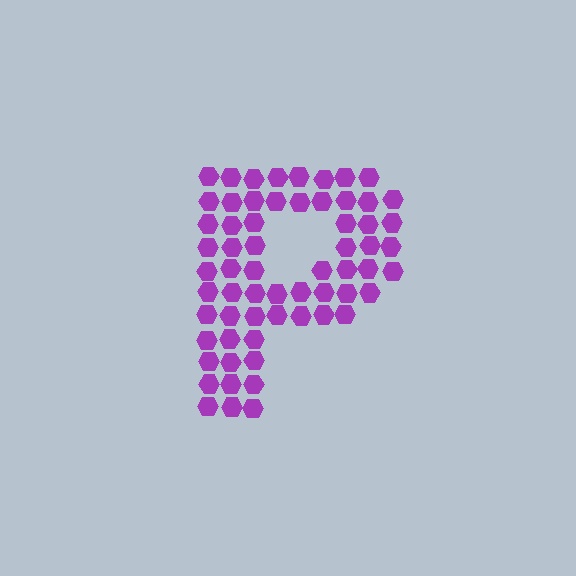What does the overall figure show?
The overall figure shows the letter P.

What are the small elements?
The small elements are hexagons.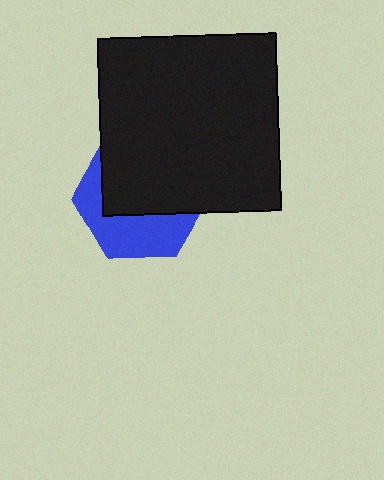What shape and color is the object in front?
The object in front is a black square.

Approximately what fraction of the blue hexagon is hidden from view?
Roughly 58% of the blue hexagon is hidden behind the black square.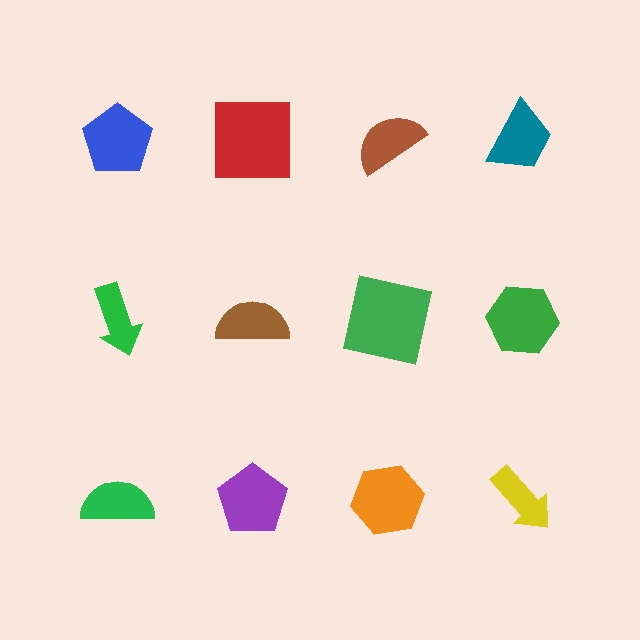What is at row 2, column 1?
A green arrow.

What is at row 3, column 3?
An orange hexagon.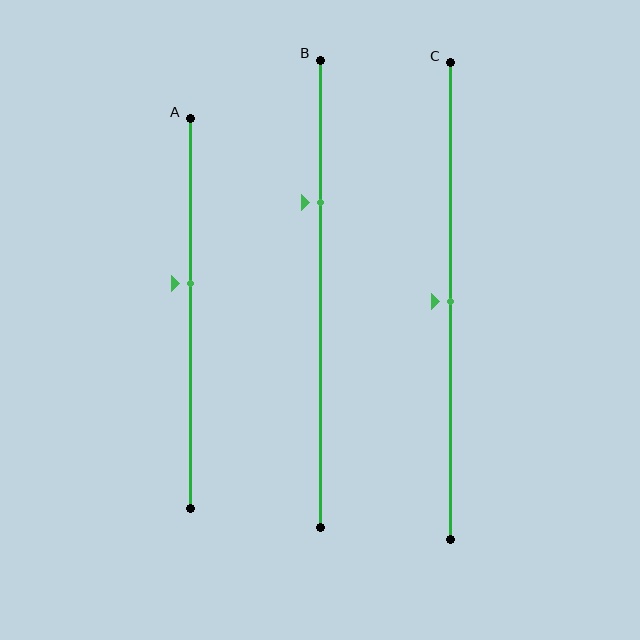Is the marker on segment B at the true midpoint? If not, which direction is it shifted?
No, the marker on segment B is shifted upward by about 19% of the segment length.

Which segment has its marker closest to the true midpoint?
Segment C has its marker closest to the true midpoint.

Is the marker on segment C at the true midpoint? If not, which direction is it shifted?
Yes, the marker on segment C is at the true midpoint.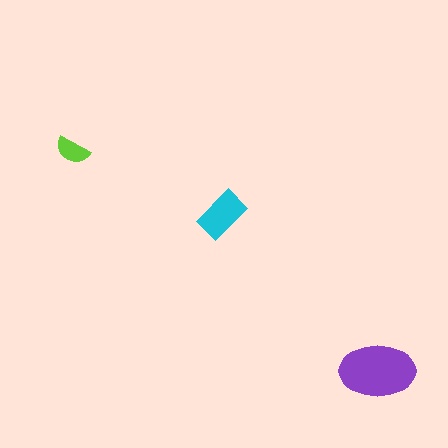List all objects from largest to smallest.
The purple ellipse, the cyan rectangle, the lime semicircle.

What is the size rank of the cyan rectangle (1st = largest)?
2nd.